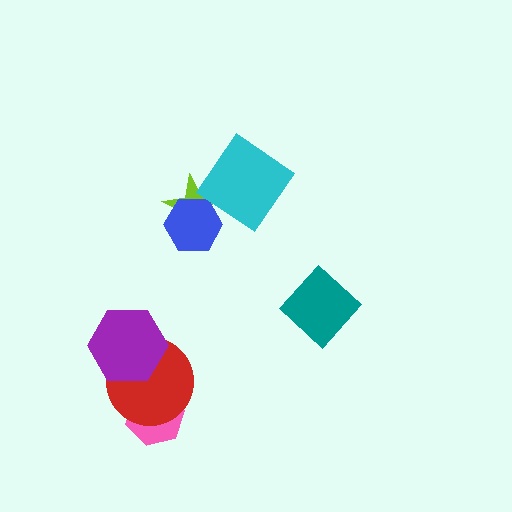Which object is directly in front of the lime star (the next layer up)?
The blue hexagon is directly in front of the lime star.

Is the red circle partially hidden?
Yes, it is partially covered by another shape.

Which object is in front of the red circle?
The purple hexagon is in front of the red circle.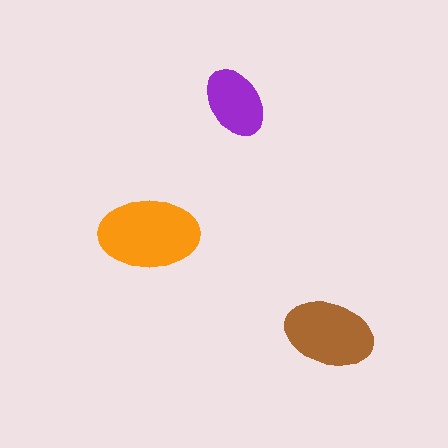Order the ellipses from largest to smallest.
the orange one, the brown one, the purple one.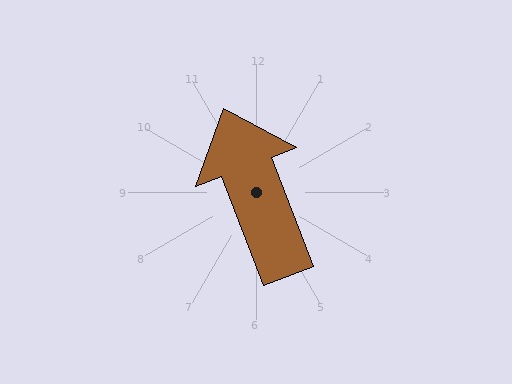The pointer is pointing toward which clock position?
Roughly 11 o'clock.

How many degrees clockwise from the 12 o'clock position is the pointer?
Approximately 339 degrees.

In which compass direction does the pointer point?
North.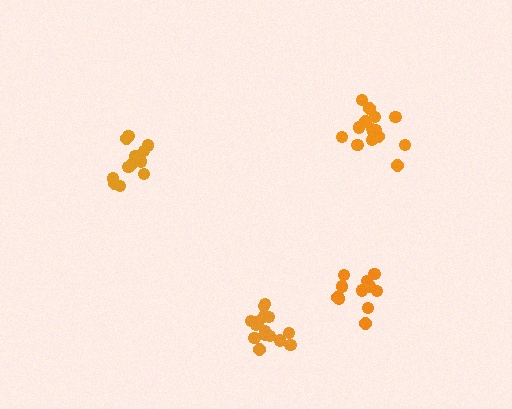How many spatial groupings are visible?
There are 4 spatial groupings.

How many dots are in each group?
Group 1: 11 dots, Group 2: 15 dots, Group 3: 15 dots, Group 4: 12 dots (53 total).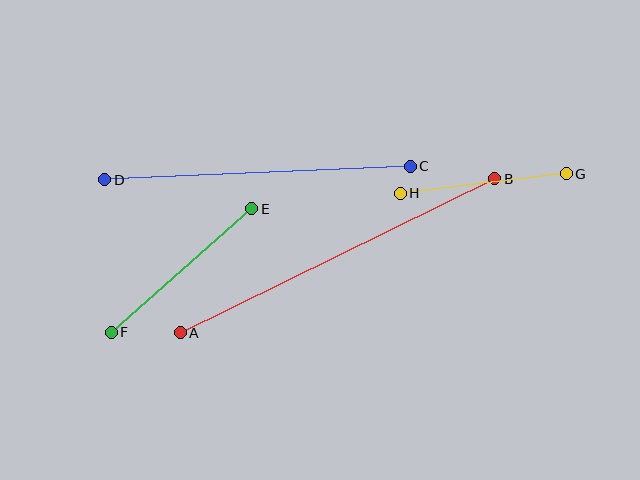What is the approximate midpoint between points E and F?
The midpoint is at approximately (182, 270) pixels.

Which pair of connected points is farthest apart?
Points A and B are farthest apart.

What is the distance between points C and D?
The distance is approximately 306 pixels.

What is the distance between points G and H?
The distance is approximately 167 pixels.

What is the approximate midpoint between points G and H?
The midpoint is at approximately (483, 183) pixels.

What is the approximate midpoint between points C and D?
The midpoint is at approximately (257, 173) pixels.